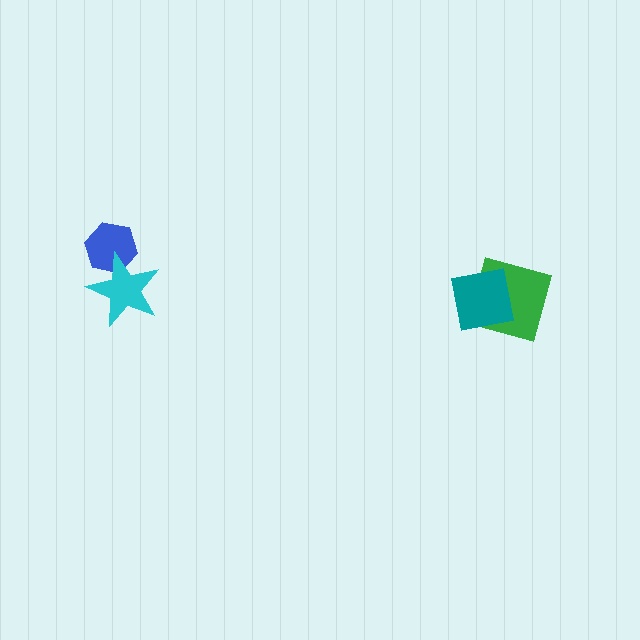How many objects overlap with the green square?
1 object overlaps with the green square.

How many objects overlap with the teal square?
1 object overlaps with the teal square.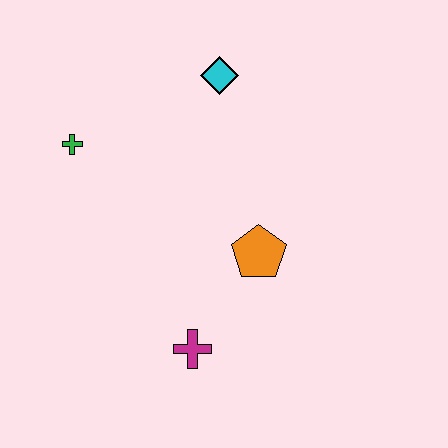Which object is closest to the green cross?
The cyan diamond is closest to the green cross.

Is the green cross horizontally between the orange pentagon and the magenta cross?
No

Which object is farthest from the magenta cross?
The cyan diamond is farthest from the magenta cross.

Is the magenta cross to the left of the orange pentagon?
Yes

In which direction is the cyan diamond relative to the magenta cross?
The cyan diamond is above the magenta cross.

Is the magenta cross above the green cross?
No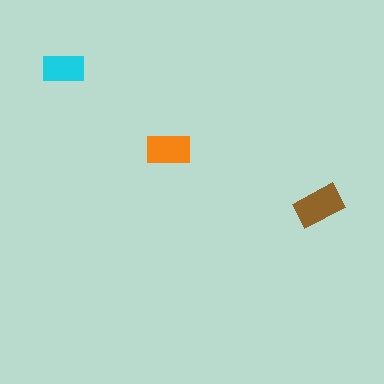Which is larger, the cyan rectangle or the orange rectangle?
The orange one.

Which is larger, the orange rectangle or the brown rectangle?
The brown one.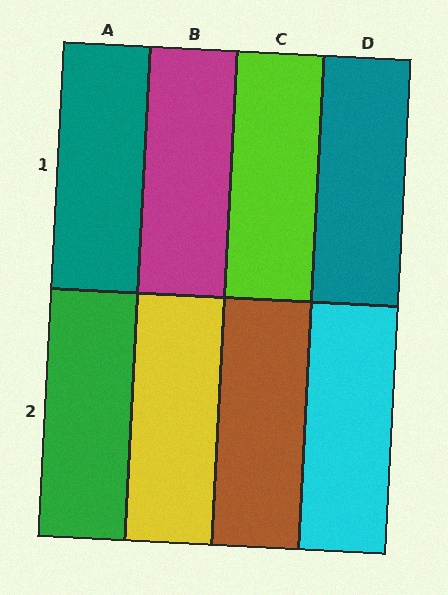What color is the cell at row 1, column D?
Teal.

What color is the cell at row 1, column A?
Teal.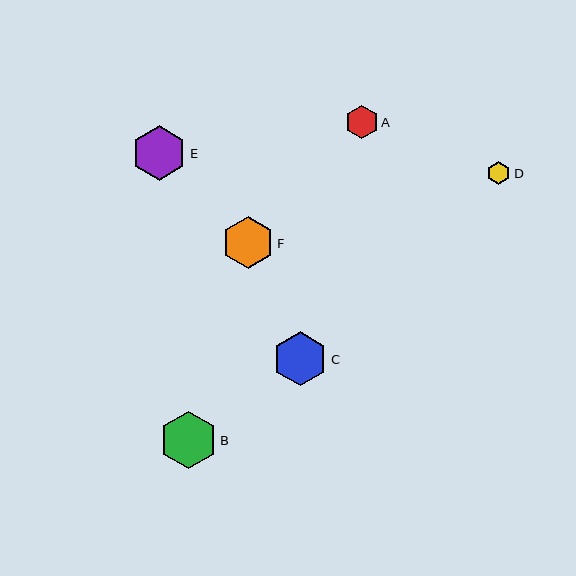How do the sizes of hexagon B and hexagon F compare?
Hexagon B and hexagon F are approximately the same size.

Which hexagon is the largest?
Hexagon B is the largest with a size of approximately 57 pixels.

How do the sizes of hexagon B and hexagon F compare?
Hexagon B and hexagon F are approximately the same size.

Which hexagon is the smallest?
Hexagon D is the smallest with a size of approximately 23 pixels.